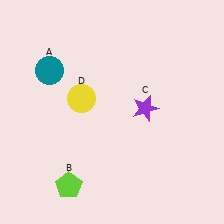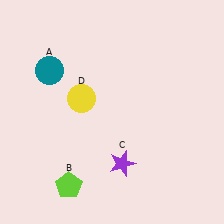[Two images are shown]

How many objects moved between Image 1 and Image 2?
1 object moved between the two images.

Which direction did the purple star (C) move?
The purple star (C) moved down.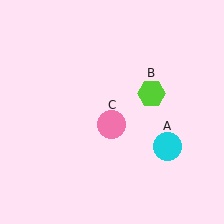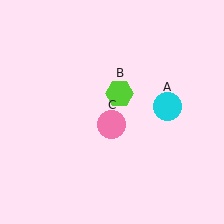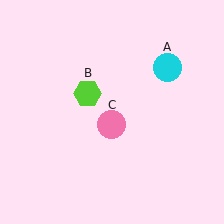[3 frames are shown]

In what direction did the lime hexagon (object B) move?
The lime hexagon (object B) moved left.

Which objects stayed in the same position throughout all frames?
Pink circle (object C) remained stationary.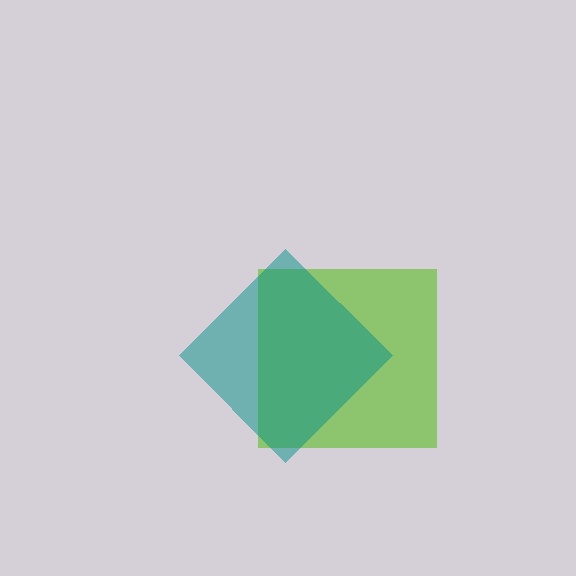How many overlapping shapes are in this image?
There are 2 overlapping shapes in the image.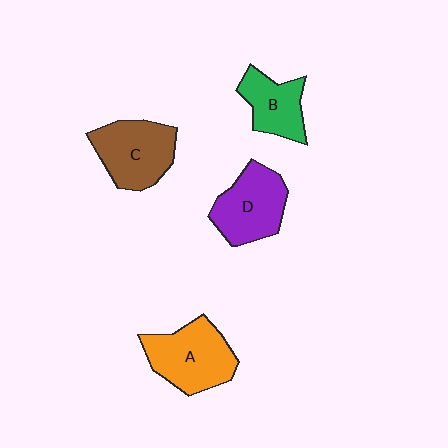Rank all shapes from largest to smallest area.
From largest to smallest: A (orange), C (brown), D (purple), B (green).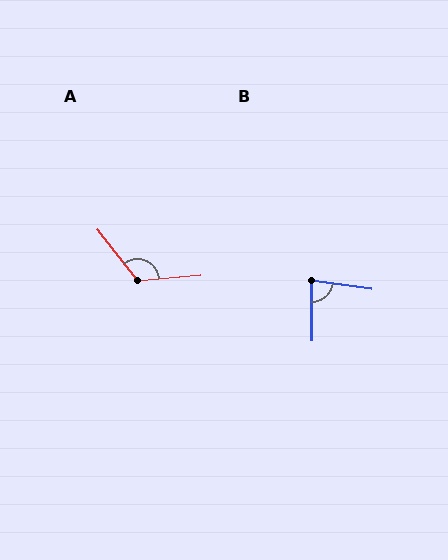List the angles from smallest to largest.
B (81°), A (123°).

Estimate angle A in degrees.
Approximately 123 degrees.